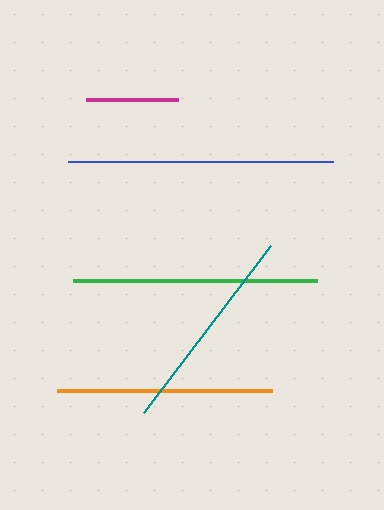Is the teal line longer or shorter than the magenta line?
The teal line is longer than the magenta line.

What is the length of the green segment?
The green segment is approximately 244 pixels long.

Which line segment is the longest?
The blue line is the longest at approximately 266 pixels.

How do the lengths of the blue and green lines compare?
The blue and green lines are approximately the same length.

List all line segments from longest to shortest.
From longest to shortest: blue, green, orange, teal, magenta.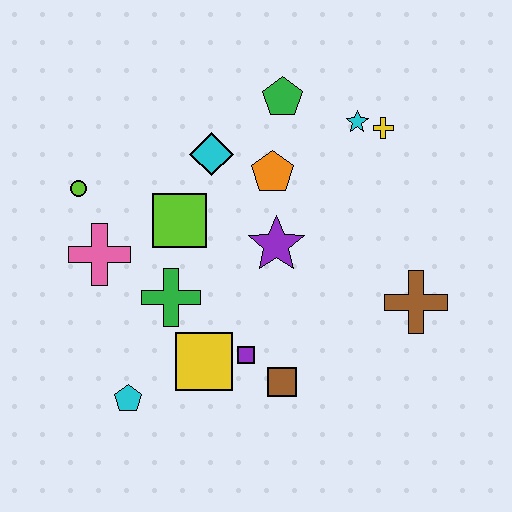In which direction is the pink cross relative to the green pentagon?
The pink cross is to the left of the green pentagon.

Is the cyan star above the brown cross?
Yes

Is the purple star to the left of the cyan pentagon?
No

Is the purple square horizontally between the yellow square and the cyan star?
Yes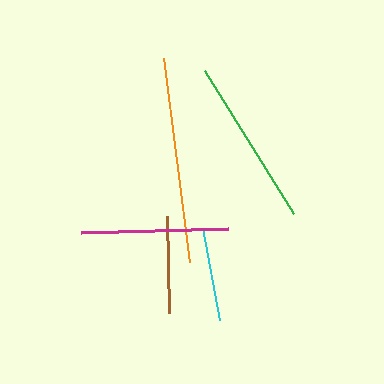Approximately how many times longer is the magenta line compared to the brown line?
The magenta line is approximately 1.5 times the length of the brown line.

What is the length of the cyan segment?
The cyan segment is approximately 94 pixels long.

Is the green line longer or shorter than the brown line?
The green line is longer than the brown line.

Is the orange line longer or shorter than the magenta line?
The orange line is longer than the magenta line.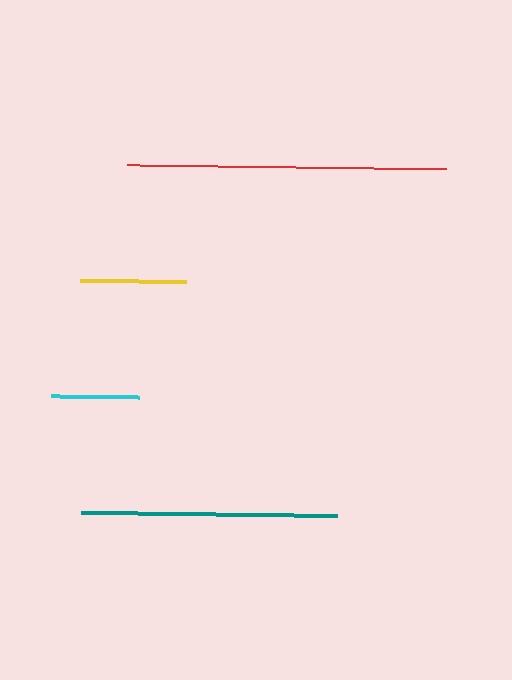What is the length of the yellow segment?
The yellow segment is approximately 106 pixels long.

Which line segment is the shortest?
The cyan line is the shortest at approximately 89 pixels.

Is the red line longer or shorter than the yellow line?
The red line is longer than the yellow line.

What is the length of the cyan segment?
The cyan segment is approximately 89 pixels long.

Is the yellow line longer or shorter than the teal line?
The teal line is longer than the yellow line.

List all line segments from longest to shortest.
From longest to shortest: red, teal, yellow, cyan.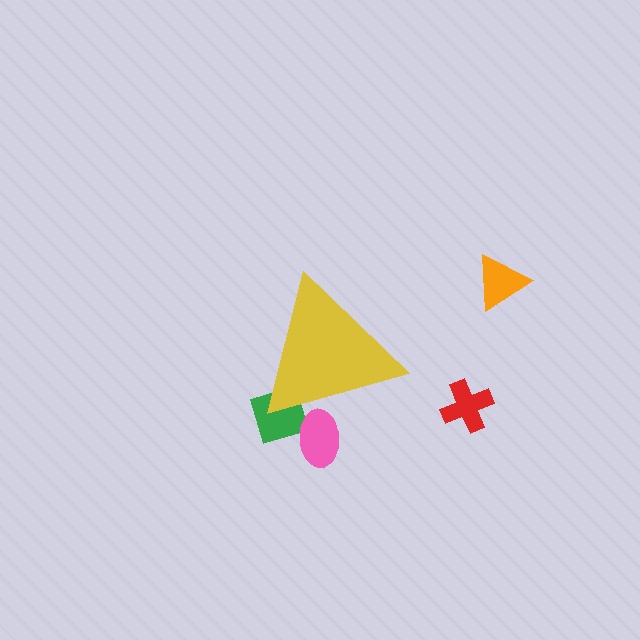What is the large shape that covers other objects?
A yellow triangle.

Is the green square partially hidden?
Yes, the green square is partially hidden behind the yellow triangle.